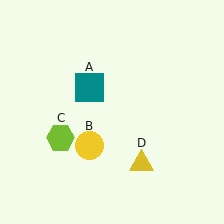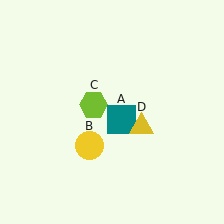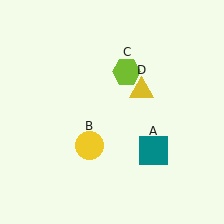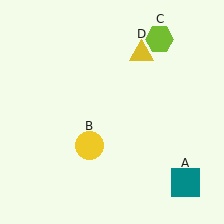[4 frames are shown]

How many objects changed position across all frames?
3 objects changed position: teal square (object A), lime hexagon (object C), yellow triangle (object D).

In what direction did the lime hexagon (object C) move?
The lime hexagon (object C) moved up and to the right.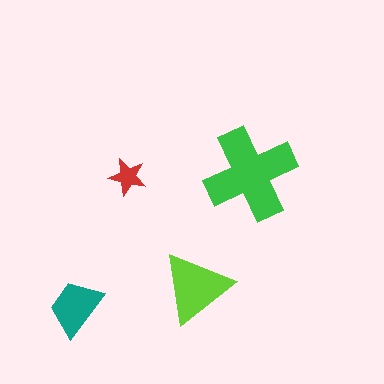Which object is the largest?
The green cross.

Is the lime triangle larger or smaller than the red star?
Larger.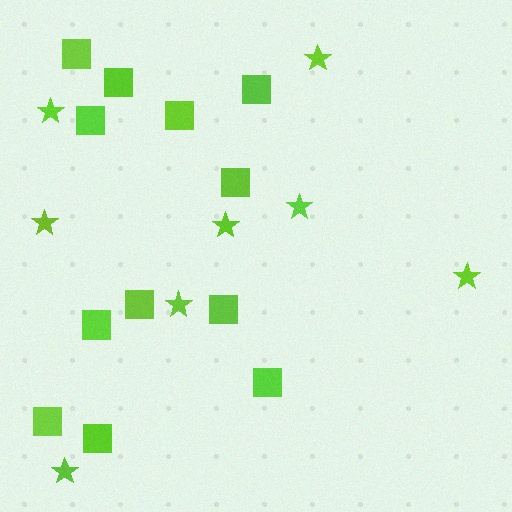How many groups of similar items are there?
There are 2 groups: one group of squares (12) and one group of stars (8).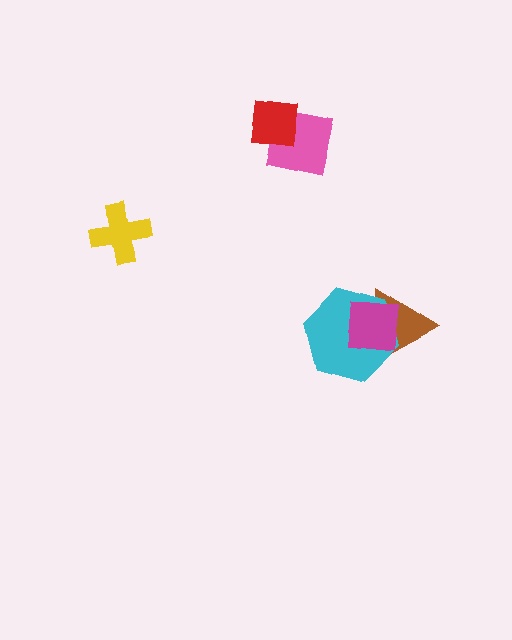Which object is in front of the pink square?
The red square is in front of the pink square.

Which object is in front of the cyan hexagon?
The magenta square is in front of the cyan hexagon.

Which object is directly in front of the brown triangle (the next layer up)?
The cyan hexagon is directly in front of the brown triangle.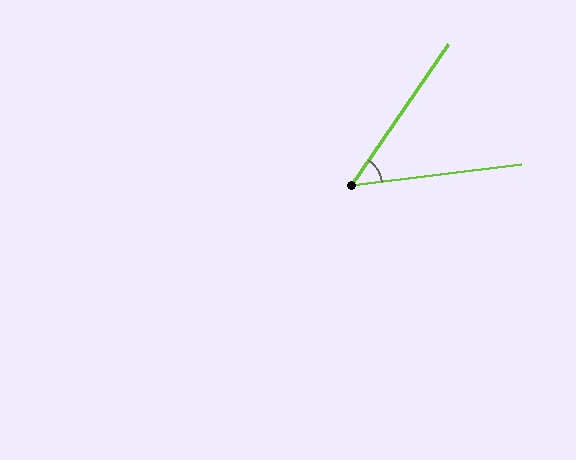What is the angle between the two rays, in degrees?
Approximately 48 degrees.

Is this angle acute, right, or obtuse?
It is acute.